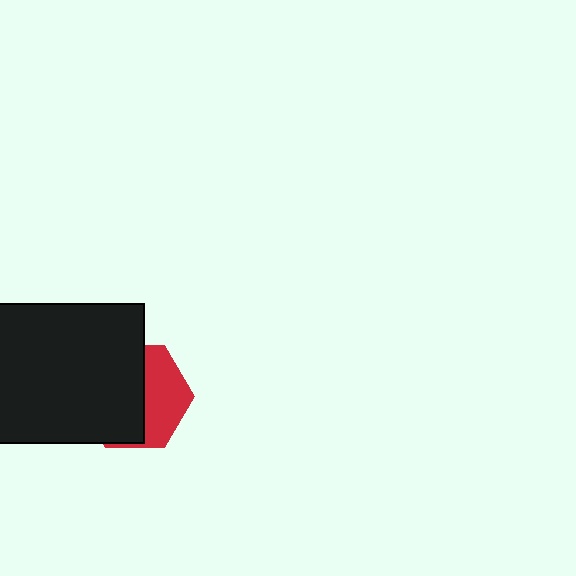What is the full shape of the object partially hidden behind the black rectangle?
The partially hidden object is a red hexagon.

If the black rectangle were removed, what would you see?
You would see the complete red hexagon.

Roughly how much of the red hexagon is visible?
A small part of it is visible (roughly 40%).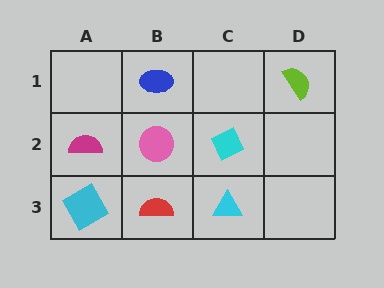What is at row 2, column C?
A cyan diamond.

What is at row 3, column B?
A red semicircle.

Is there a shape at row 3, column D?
No, that cell is empty.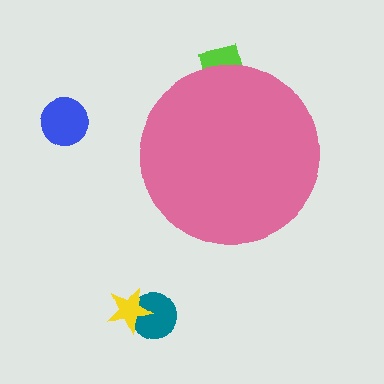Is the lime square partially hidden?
Yes, the lime square is partially hidden behind the pink circle.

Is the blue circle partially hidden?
No, the blue circle is fully visible.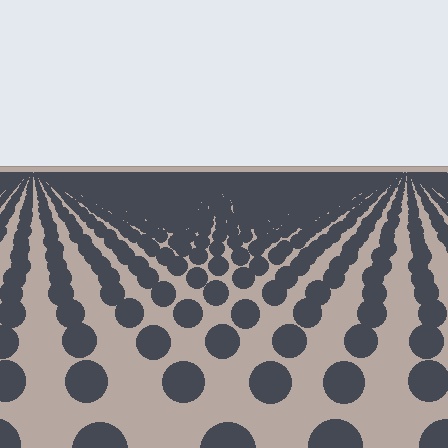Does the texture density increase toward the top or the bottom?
Density increases toward the top.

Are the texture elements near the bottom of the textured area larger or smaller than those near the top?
Larger. Near the bottom, elements are closer to the viewer and appear at a bigger on-screen size.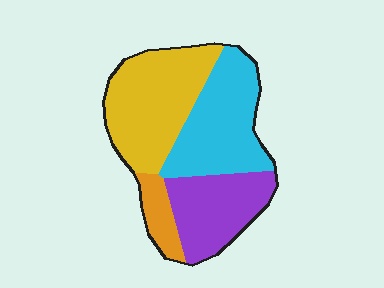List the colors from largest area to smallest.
From largest to smallest: yellow, cyan, purple, orange.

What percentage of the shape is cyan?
Cyan covers 32% of the shape.